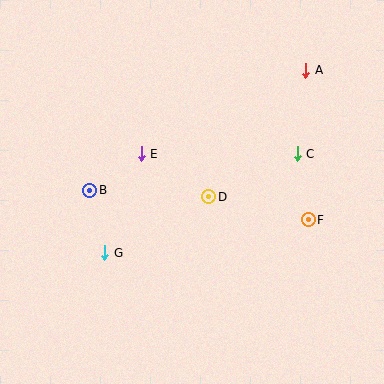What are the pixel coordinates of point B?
Point B is at (90, 190).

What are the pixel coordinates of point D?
Point D is at (209, 197).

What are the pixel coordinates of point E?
Point E is at (141, 154).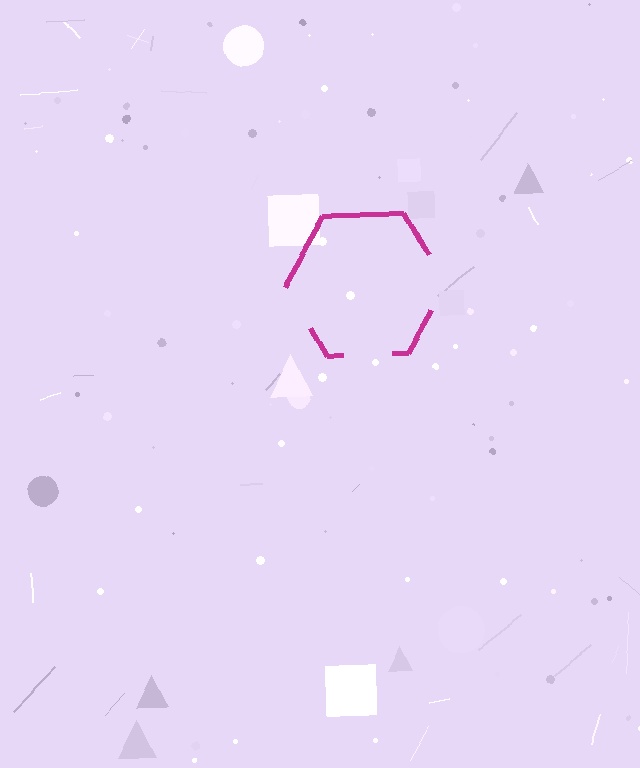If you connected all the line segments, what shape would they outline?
They would outline a hexagon.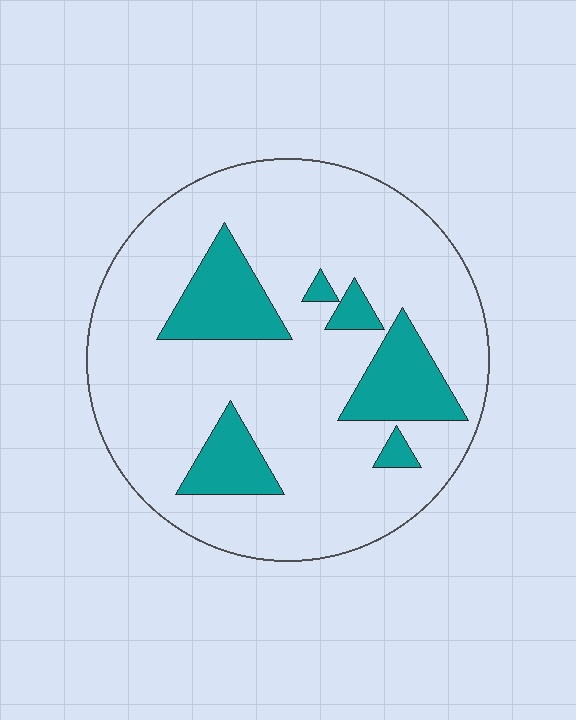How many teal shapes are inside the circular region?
6.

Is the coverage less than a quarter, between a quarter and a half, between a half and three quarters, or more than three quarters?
Less than a quarter.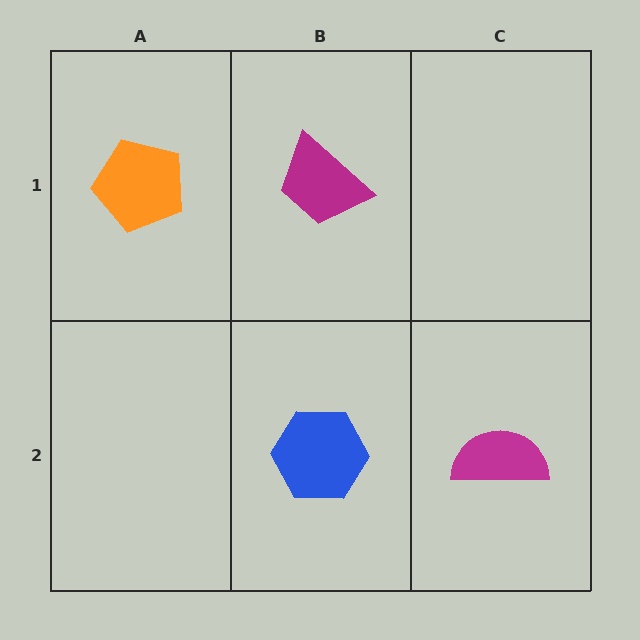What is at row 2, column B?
A blue hexagon.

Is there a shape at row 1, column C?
No, that cell is empty.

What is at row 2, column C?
A magenta semicircle.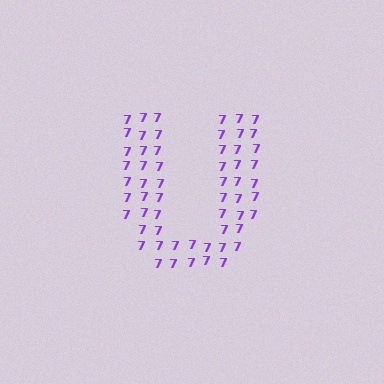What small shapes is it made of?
It is made of small digit 7's.